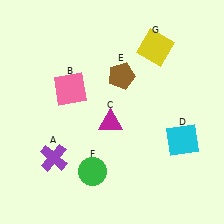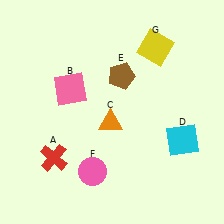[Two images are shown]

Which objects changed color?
A changed from purple to red. C changed from magenta to orange. F changed from green to pink.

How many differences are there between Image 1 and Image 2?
There are 3 differences between the two images.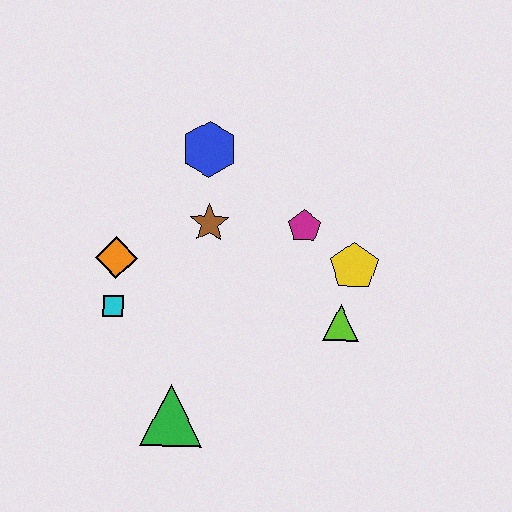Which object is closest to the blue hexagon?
The brown star is closest to the blue hexagon.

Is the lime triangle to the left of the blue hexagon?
No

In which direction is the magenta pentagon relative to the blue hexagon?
The magenta pentagon is to the right of the blue hexagon.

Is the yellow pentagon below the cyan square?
No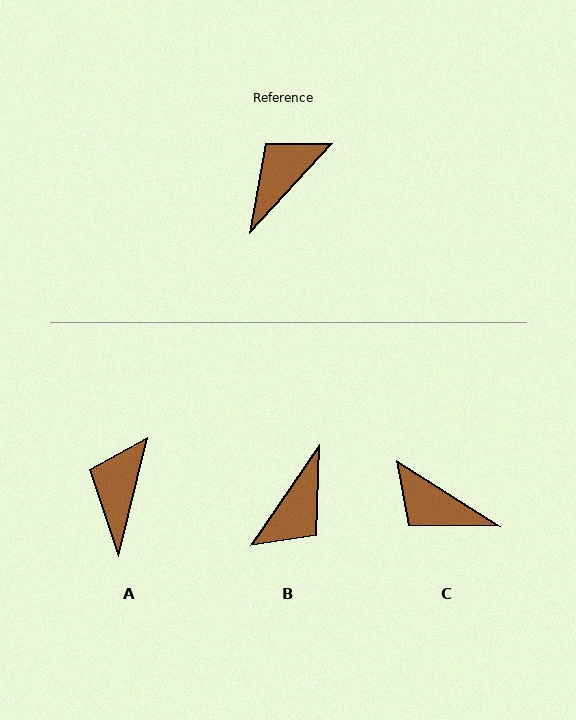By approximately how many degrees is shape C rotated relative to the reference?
Approximately 100 degrees counter-clockwise.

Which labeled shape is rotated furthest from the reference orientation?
B, about 172 degrees away.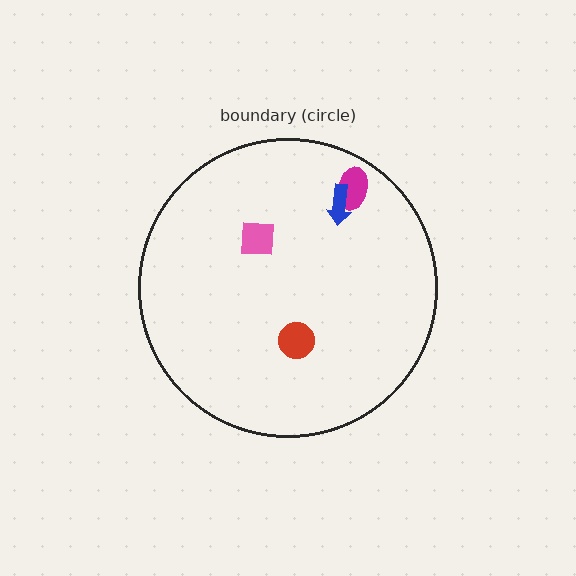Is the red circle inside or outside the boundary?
Inside.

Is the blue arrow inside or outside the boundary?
Inside.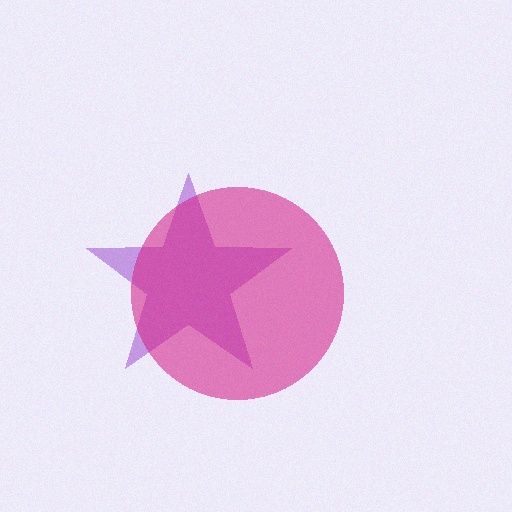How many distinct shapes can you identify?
There are 2 distinct shapes: a purple star, a magenta circle.